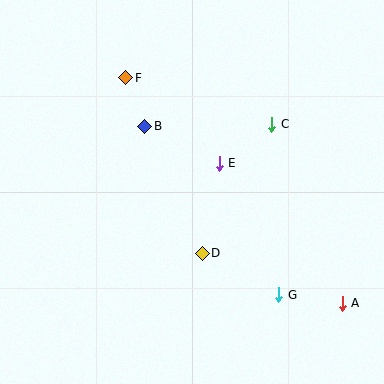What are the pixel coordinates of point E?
Point E is at (219, 163).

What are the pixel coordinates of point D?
Point D is at (202, 253).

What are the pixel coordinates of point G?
Point G is at (279, 295).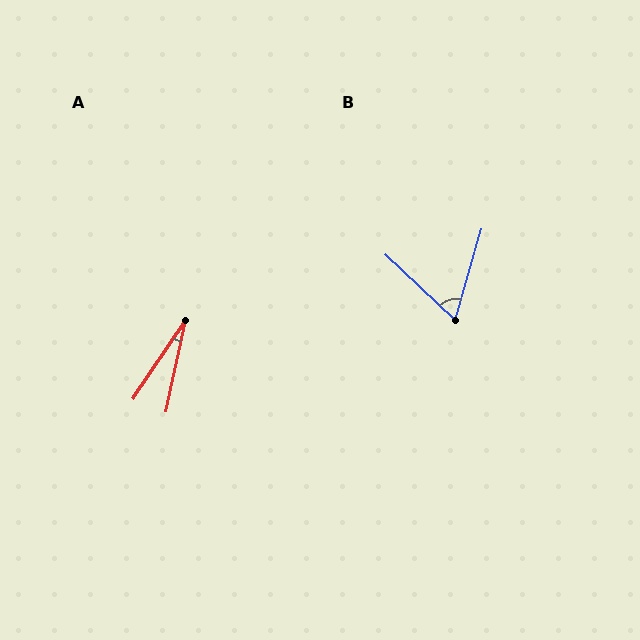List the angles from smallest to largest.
A (22°), B (63°).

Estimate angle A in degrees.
Approximately 22 degrees.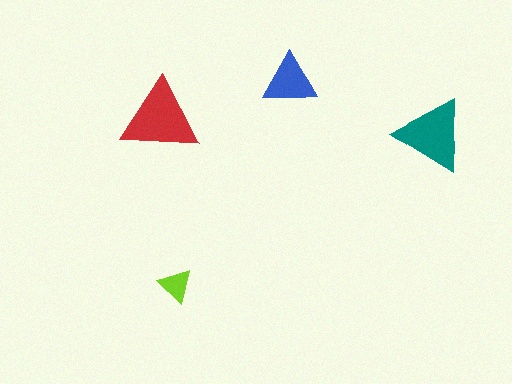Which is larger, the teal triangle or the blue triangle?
The teal one.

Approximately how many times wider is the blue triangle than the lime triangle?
About 1.5 times wider.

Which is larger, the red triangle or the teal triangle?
The red one.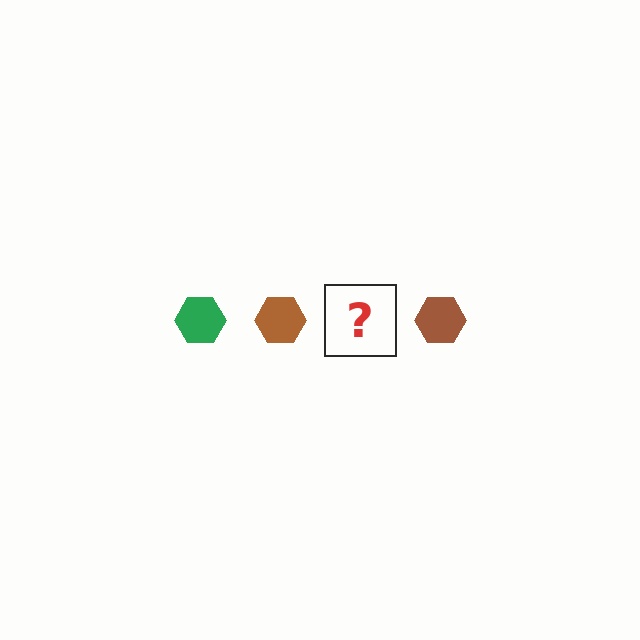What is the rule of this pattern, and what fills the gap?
The rule is that the pattern cycles through green, brown hexagons. The gap should be filled with a green hexagon.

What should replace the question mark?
The question mark should be replaced with a green hexagon.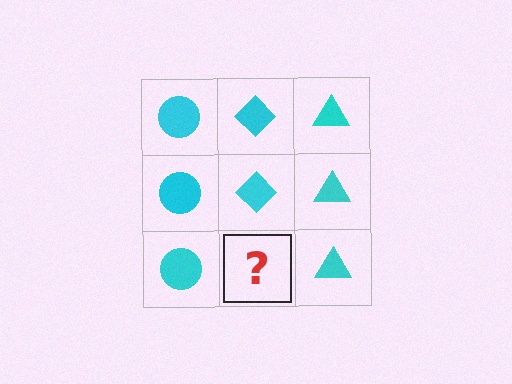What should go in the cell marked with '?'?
The missing cell should contain a cyan diamond.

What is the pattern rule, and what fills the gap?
The rule is that each column has a consistent shape. The gap should be filled with a cyan diamond.